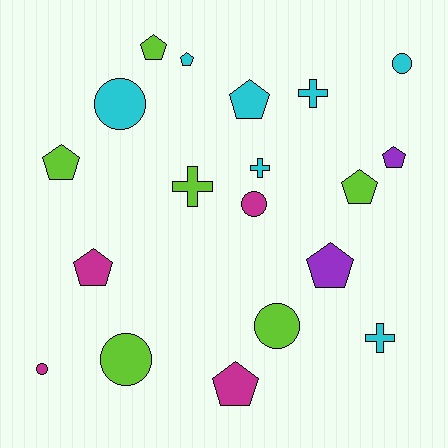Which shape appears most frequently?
Pentagon, with 9 objects.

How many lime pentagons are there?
There are 3 lime pentagons.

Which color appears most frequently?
Cyan, with 7 objects.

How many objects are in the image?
There are 19 objects.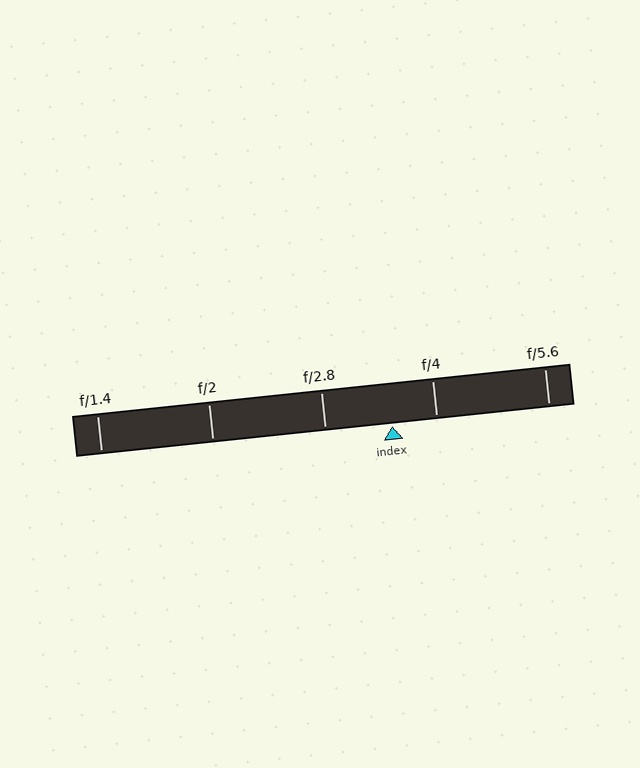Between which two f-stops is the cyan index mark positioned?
The index mark is between f/2.8 and f/4.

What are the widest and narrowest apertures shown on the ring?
The widest aperture shown is f/1.4 and the narrowest is f/5.6.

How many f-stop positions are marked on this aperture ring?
There are 5 f-stop positions marked.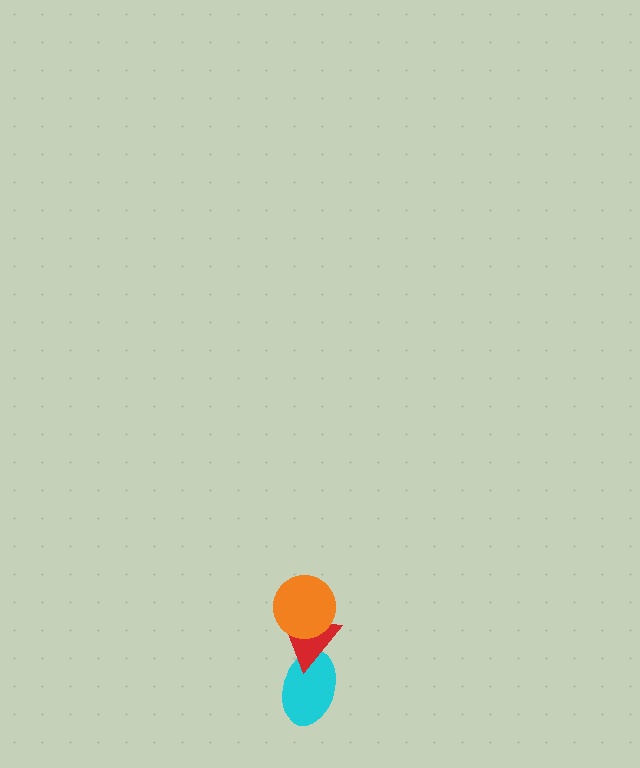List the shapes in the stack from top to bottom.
From top to bottom: the orange circle, the red triangle, the cyan ellipse.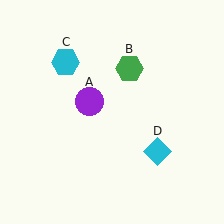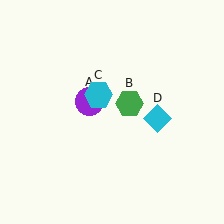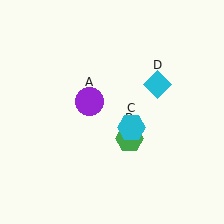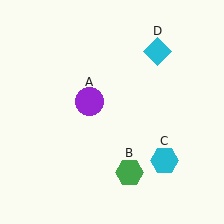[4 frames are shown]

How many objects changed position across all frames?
3 objects changed position: green hexagon (object B), cyan hexagon (object C), cyan diamond (object D).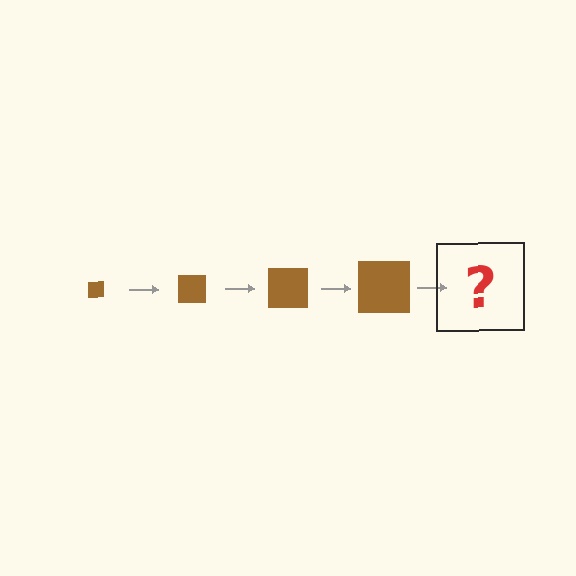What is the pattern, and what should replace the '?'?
The pattern is that the square gets progressively larger each step. The '?' should be a brown square, larger than the previous one.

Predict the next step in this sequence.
The next step is a brown square, larger than the previous one.